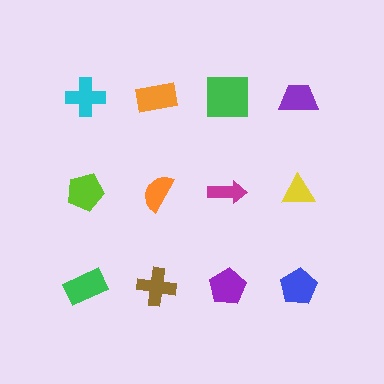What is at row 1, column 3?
A green square.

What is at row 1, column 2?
An orange rectangle.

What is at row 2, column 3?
A magenta arrow.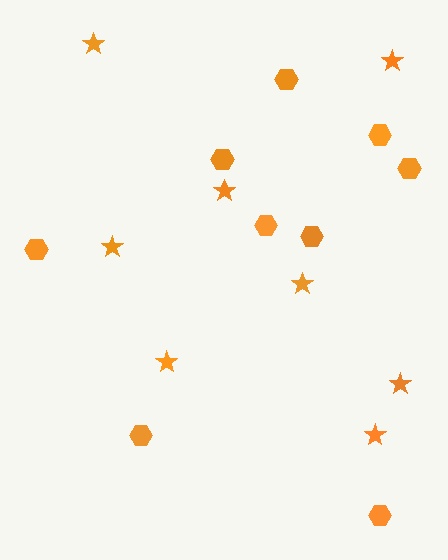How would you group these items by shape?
There are 2 groups: one group of hexagons (9) and one group of stars (8).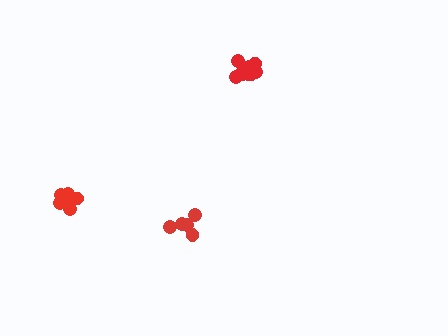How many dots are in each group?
Group 1: 5 dots, Group 2: 10 dots, Group 3: 6 dots (21 total).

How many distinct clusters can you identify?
There are 3 distinct clusters.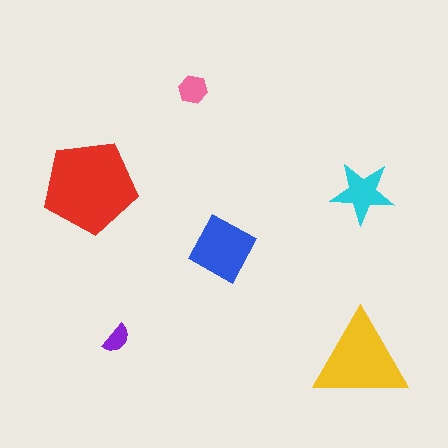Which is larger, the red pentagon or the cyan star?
The red pentagon.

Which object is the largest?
The red pentagon.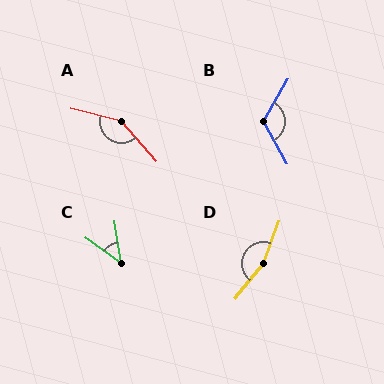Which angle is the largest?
D, at approximately 162 degrees.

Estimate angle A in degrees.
Approximately 144 degrees.